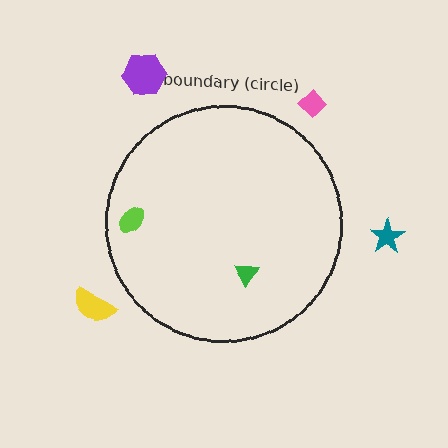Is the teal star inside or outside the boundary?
Outside.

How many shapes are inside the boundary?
2 inside, 4 outside.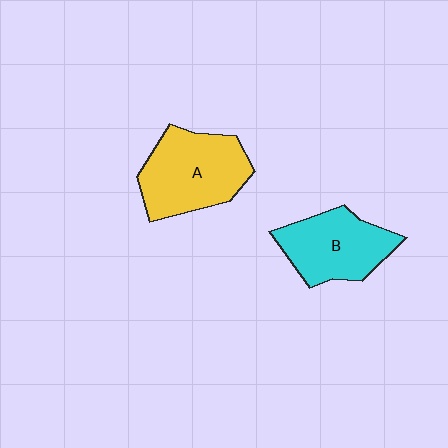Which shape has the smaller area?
Shape B (cyan).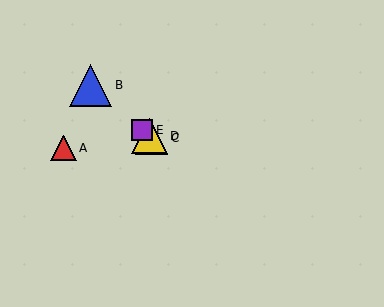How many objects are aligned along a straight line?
4 objects (B, C, D, E) are aligned along a straight line.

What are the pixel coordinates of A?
Object A is at (63, 148).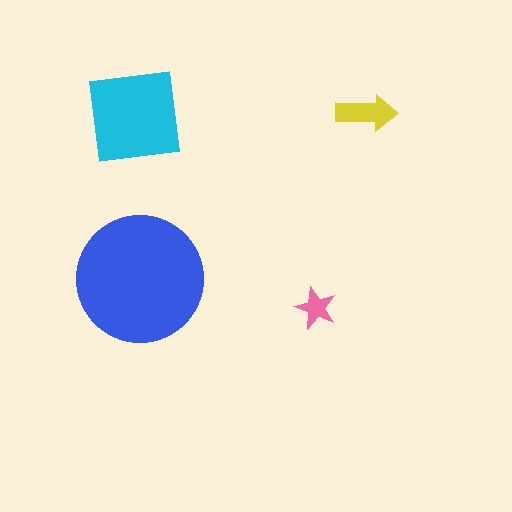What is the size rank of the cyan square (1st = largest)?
2nd.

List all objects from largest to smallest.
The blue circle, the cyan square, the yellow arrow, the pink star.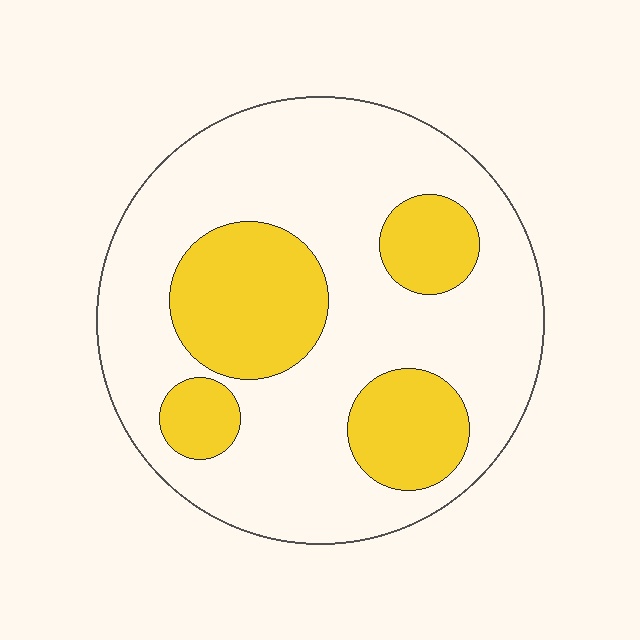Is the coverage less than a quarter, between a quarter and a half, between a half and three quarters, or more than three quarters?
Between a quarter and a half.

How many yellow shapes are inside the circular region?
4.